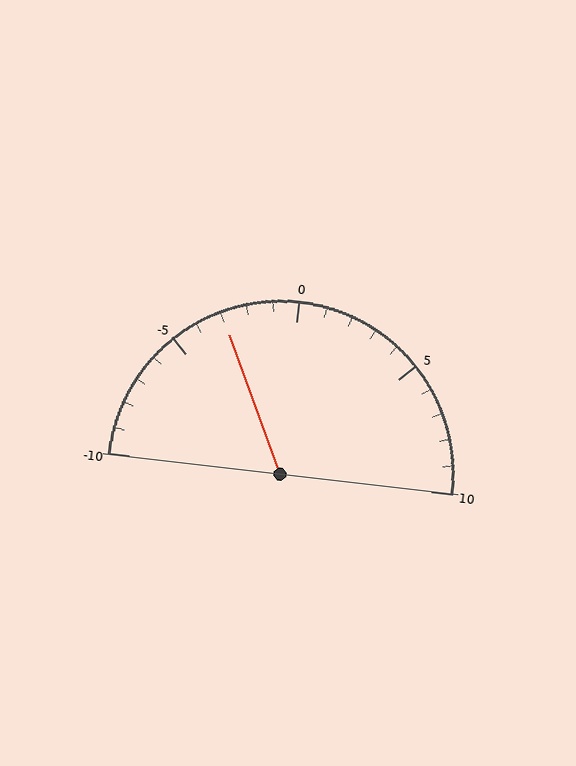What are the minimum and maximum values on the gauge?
The gauge ranges from -10 to 10.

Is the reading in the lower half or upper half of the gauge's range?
The reading is in the lower half of the range (-10 to 10).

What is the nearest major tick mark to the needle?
The nearest major tick mark is -5.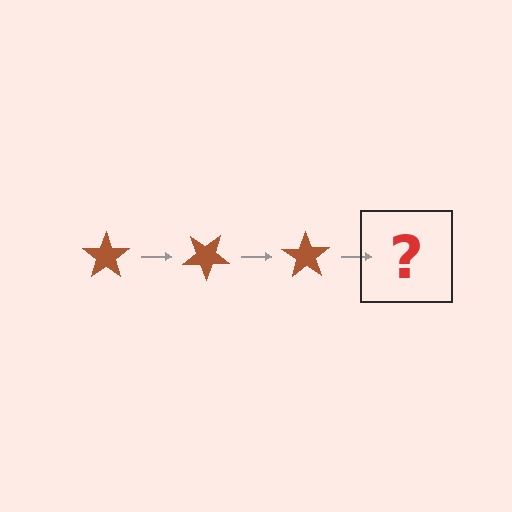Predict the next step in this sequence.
The next step is a brown star rotated 105 degrees.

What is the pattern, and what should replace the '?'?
The pattern is that the star rotates 35 degrees each step. The '?' should be a brown star rotated 105 degrees.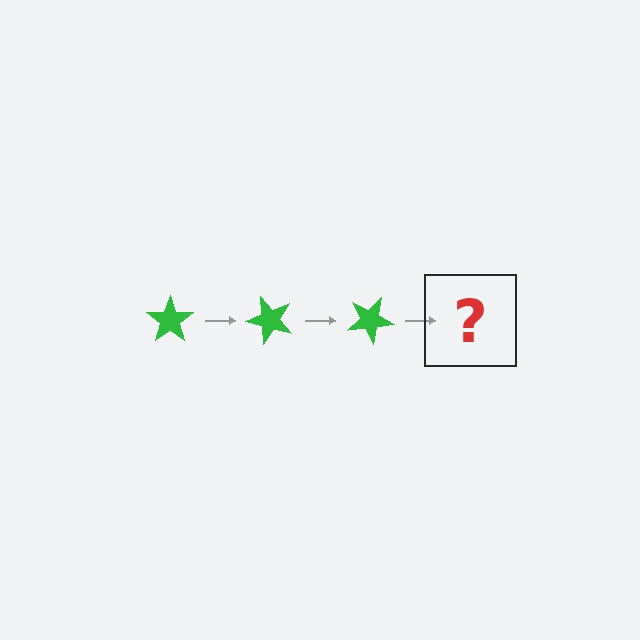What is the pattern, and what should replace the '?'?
The pattern is that the star rotates 50 degrees each step. The '?' should be a green star rotated 150 degrees.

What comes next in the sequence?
The next element should be a green star rotated 150 degrees.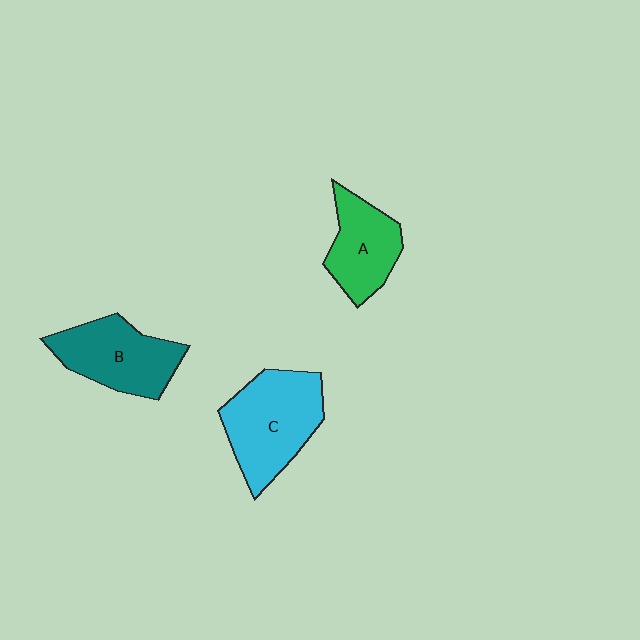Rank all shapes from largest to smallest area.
From largest to smallest: C (cyan), B (teal), A (green).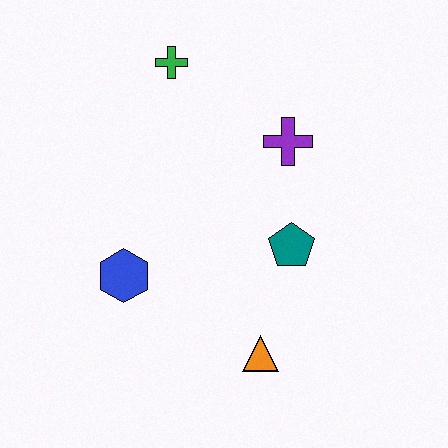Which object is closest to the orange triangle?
The teal pentagon is closest to the orange triangle.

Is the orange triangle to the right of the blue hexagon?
Yes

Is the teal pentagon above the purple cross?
No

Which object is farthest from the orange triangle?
The green cross is farthest from the orange triangle.